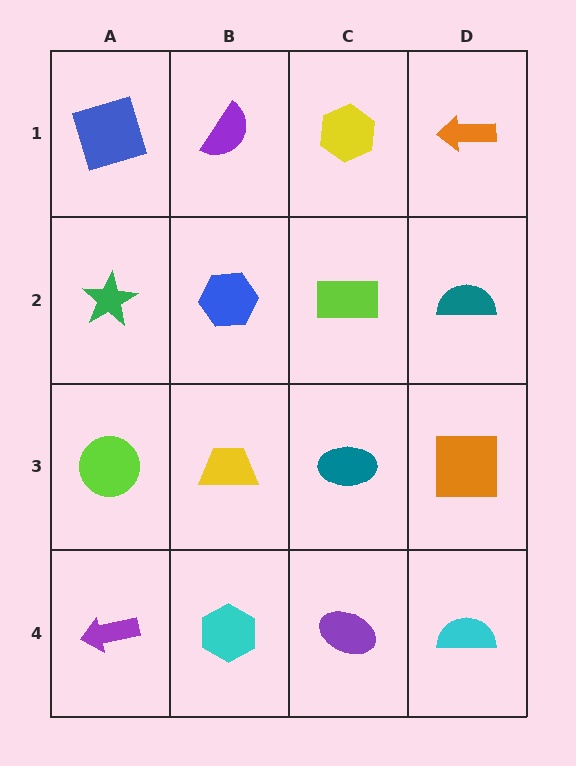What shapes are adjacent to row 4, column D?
An orange square (row 3, column D), a purple ellipse (row 4, column C).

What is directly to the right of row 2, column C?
A teal semicircle.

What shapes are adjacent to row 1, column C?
A lime rectangle (row 2, column C), a purple semicircle (row 1, column B), an orange arrow (row 1, column D).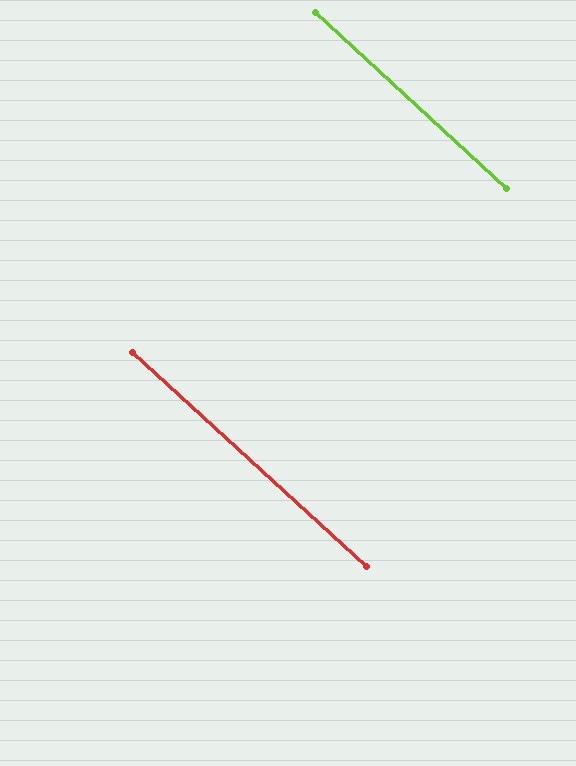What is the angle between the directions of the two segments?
Approximately 0 degrees.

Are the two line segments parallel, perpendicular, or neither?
Parallel — their directions differ by only 0.1°.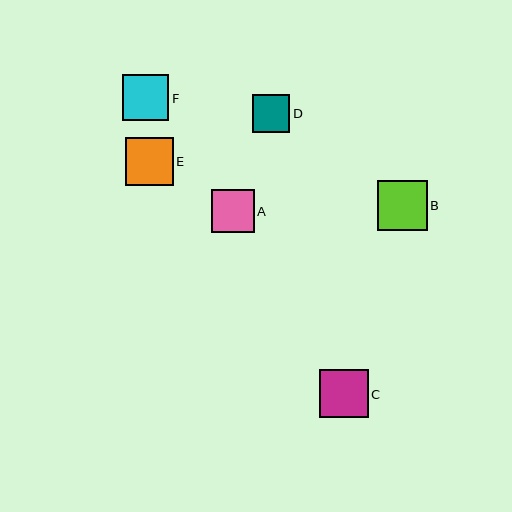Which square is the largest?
Square B is the largest with a size of approximately 50 pixels.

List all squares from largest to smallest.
From largest to smallest: B, C, E, F, A, D.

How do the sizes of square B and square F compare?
Square B and square F are approximately the same size.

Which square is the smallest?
Square D is the smallest with a size of approximately 38 pixels.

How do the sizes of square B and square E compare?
Square B and square E are approximately the same size.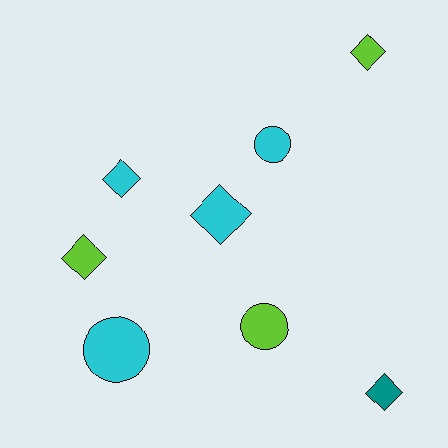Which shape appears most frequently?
Diamond, with 5 objects.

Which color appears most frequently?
Cyan, with 4 objects.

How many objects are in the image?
There are 8 objects.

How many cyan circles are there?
There are 2 cyan circles.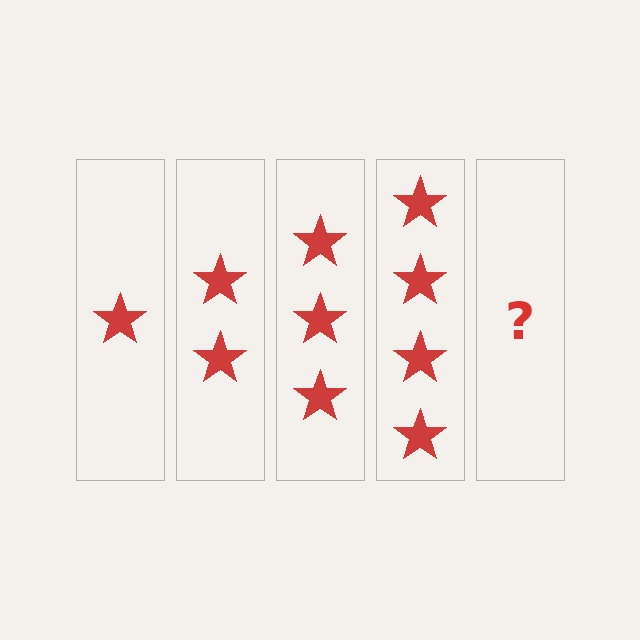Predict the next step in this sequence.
The next step is 5 stars.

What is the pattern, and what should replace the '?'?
The pattern is that each step adds one more star. The '?' should be 5 stars.